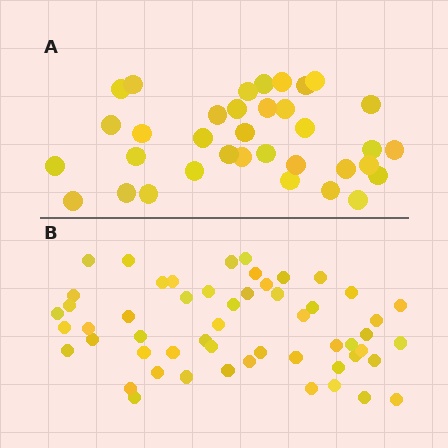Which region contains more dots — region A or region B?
Region B (the bottom region) has more dots.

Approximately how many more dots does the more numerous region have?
Region B has approximately 20 more dots than region A.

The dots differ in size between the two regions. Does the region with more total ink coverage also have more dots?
No. Region A has more total ink coverage because its dots are larger, but region B actually contains more individual dots. Total area can be misleading — the number of items is what matters here.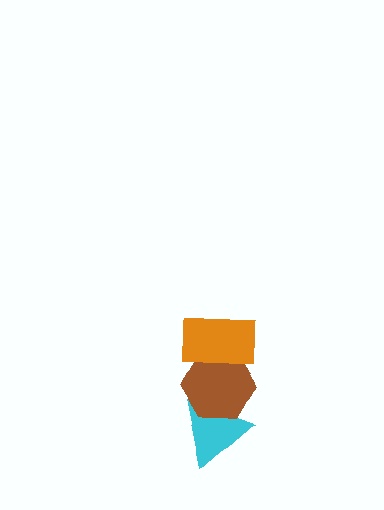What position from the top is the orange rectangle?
The orange rectangle is 1st from the top.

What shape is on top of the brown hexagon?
The orange rectangle is on top of the brown hexagon.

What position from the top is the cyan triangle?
The cyan triangle is 3rd from the top.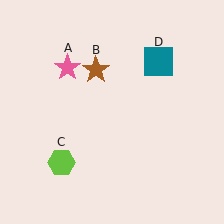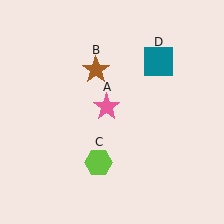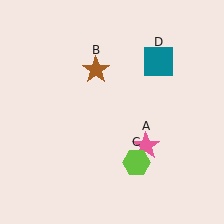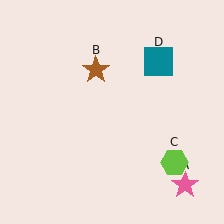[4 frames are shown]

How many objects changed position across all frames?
2 objects changed position: pink star (object A), lime hexagon (object C).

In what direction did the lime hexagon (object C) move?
The lime hexagon (object C) moved right.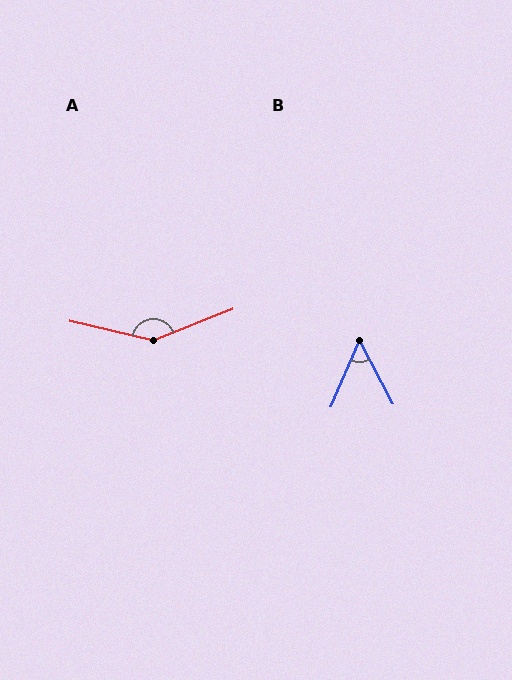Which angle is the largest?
A, at approximately 145 degrees.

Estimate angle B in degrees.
Approximately 51 degrees.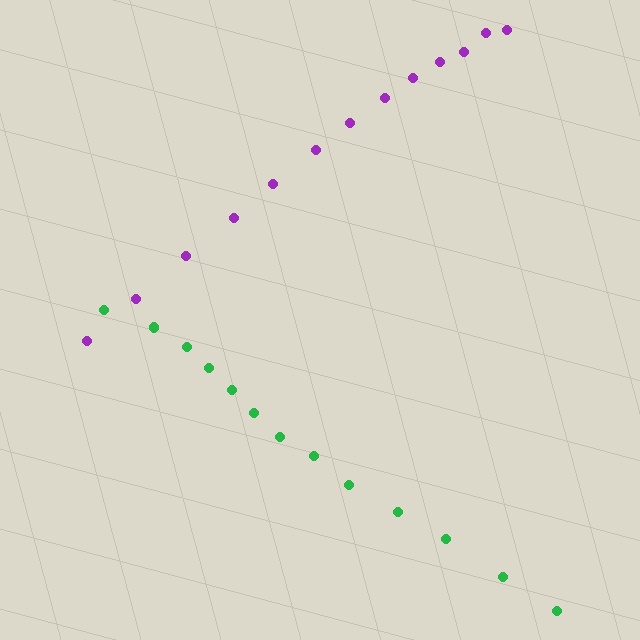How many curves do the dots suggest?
There are 2 distinct paths.